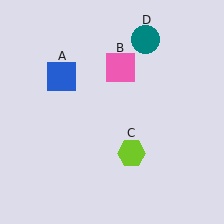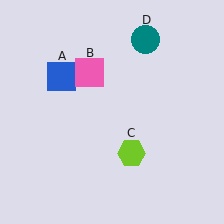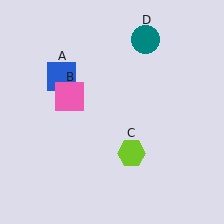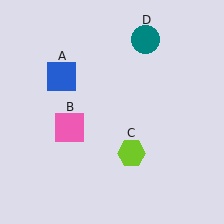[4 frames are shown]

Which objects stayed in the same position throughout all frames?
Blue square (object A) and lime hexagon (object C) and teal circle (object D) remained stationary.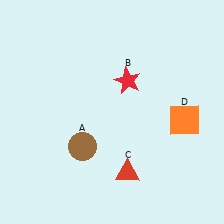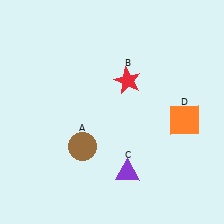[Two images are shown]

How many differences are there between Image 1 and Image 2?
There is 1 difference between the two images.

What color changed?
The triangle (C) changed from red in Image 1 to purple in Image 2.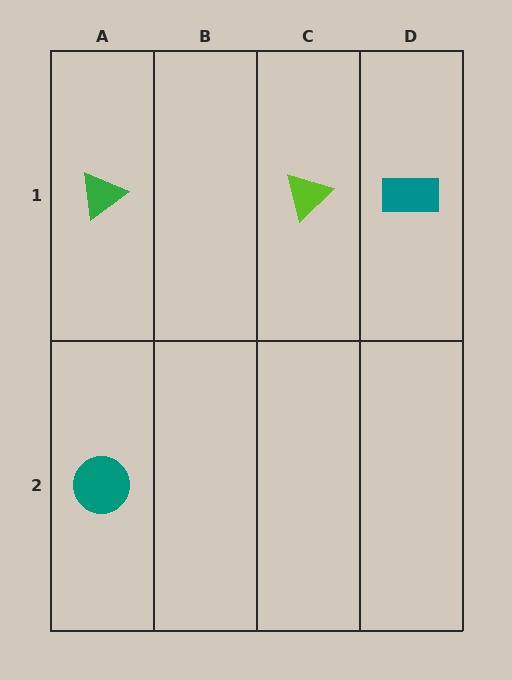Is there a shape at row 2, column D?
No, that cell is empty.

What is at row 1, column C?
A lime triangle.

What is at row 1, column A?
A green triangle.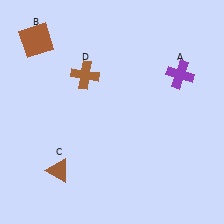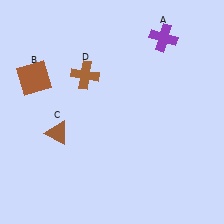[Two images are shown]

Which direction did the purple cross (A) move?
The purple cross (A) moved up.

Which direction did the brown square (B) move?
The brown square (B) moved down.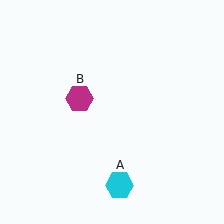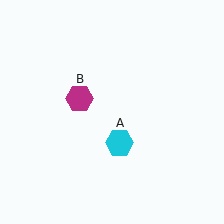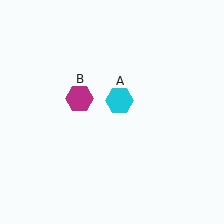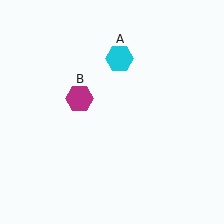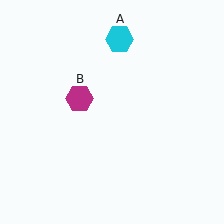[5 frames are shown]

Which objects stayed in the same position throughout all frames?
Magenta hexagon (object B) remained stationary.